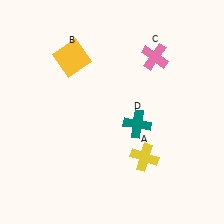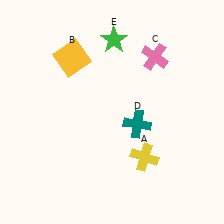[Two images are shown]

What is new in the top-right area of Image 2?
A green star (E) was added in the top-right area of Image 2.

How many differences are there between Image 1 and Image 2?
There is 1 difference between the two images.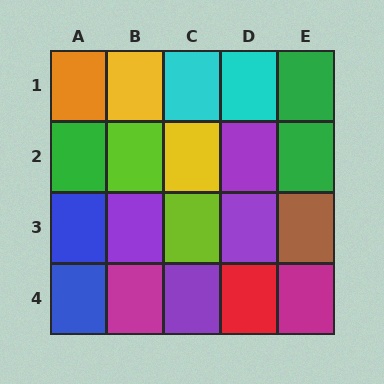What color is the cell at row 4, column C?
Purple.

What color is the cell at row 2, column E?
Green.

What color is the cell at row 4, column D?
Red.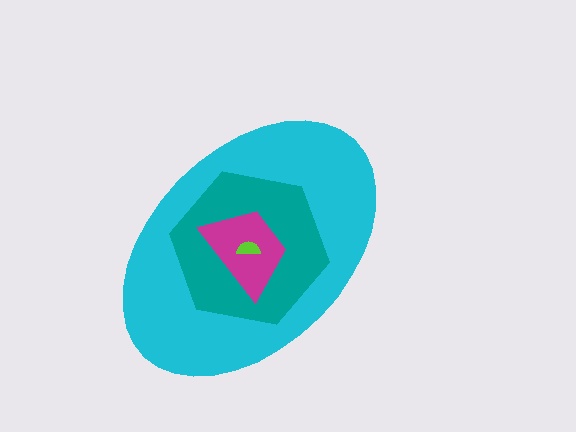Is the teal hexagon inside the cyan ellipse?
Yes.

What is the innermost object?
The lime semicircle.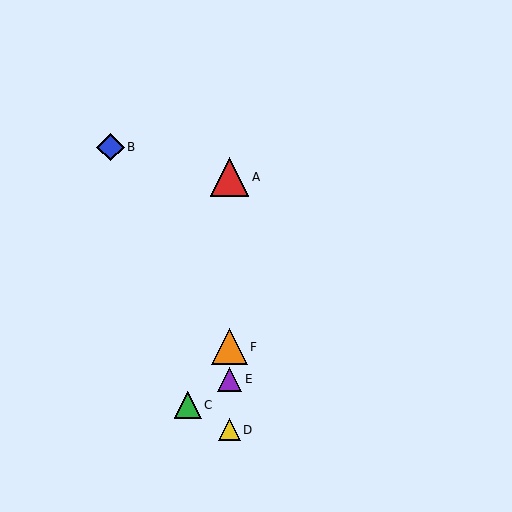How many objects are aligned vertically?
4 objects (A, D, E, F) are aligned vertically.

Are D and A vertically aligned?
Yes, both are at x≈230.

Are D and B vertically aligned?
No, D is at x≈230 and B is at x≈110.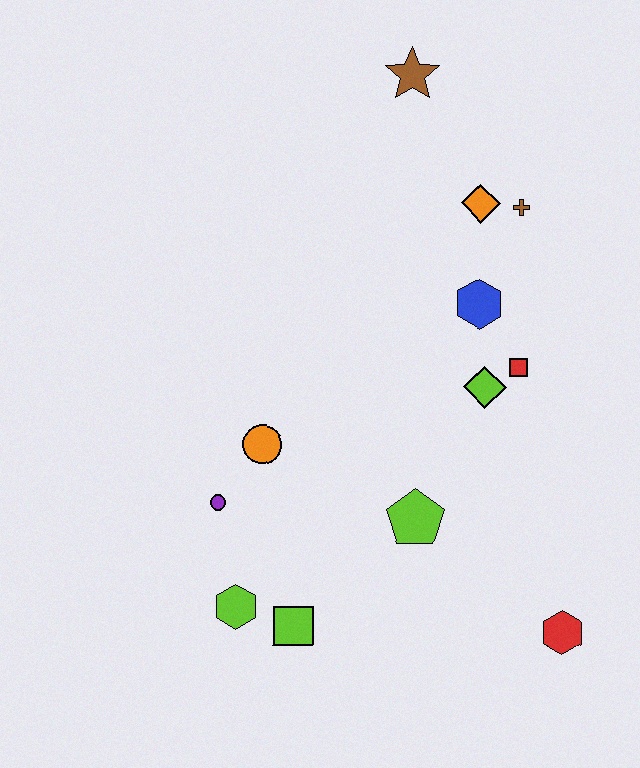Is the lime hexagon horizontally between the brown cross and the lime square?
No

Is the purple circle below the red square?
Yes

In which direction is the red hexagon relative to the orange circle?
The red hexagon is to the right of the orange circle.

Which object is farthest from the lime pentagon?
The brown star is farthest from the lime pentagon.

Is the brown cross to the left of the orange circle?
No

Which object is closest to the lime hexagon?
The lime square is closest to the lime hexagon.